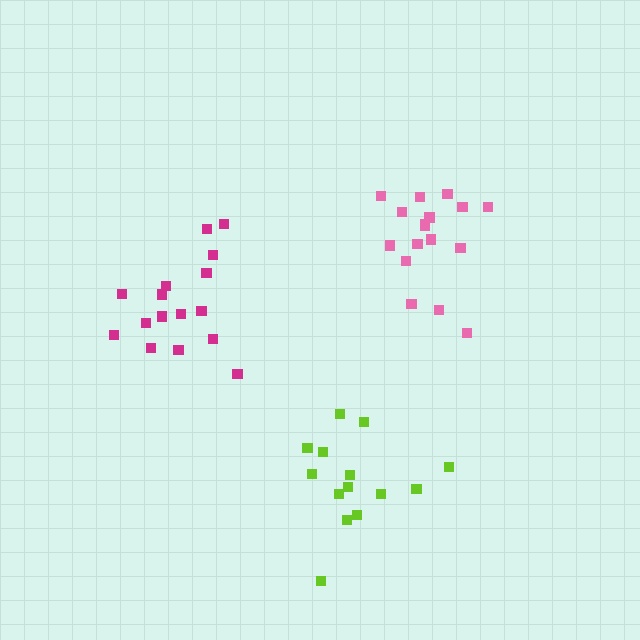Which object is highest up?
The pink cluster is topmost.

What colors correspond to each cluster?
The clusters are colored: lime, pink, magenta.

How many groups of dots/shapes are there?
There are 3 groups.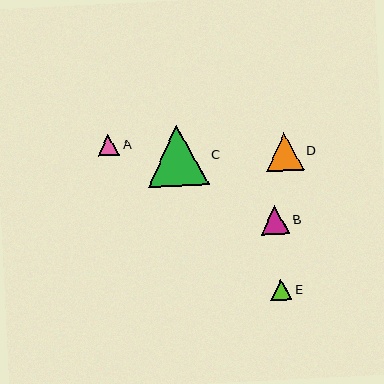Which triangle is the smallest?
Triangle E is the smallest with a size of approximately 21 pixels.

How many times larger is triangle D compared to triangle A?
Triangle D is approximately 1.8 times the size of triangle A.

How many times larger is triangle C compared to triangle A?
Triangle C is approximately 2.8 times the size of triangle A.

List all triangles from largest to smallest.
From largest to smallest: C, D, B, A, E.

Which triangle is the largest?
Triangle C is the largest with a size of approximately 61 pixels.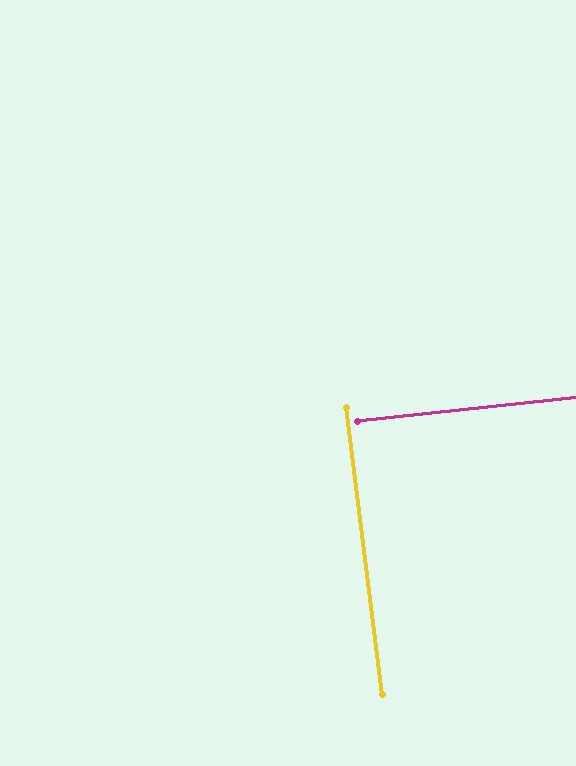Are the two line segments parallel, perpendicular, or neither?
Perpendicular — they meet at approximately 89°.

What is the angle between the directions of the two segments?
Approximately 89 degrees.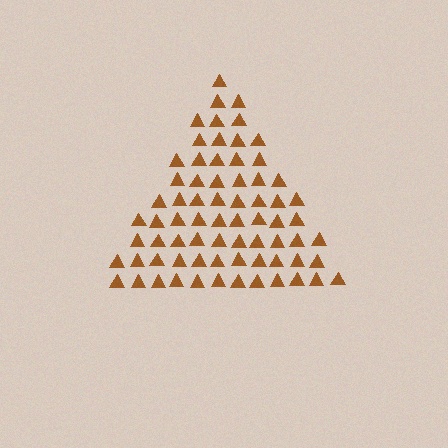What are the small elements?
The small elements are triangles.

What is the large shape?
The large shape is a triangle.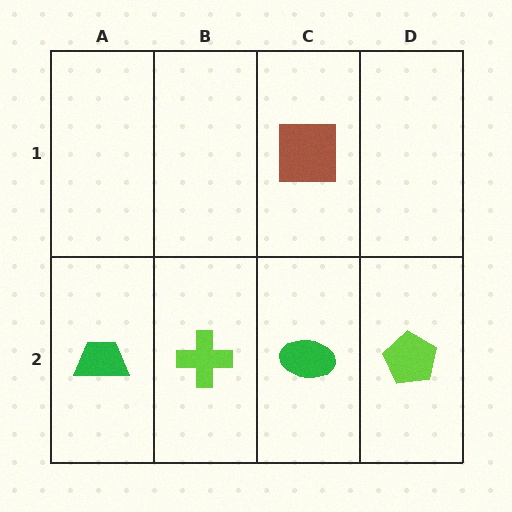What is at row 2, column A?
A green trapezoid.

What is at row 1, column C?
A brown square.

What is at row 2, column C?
A green ellipse.